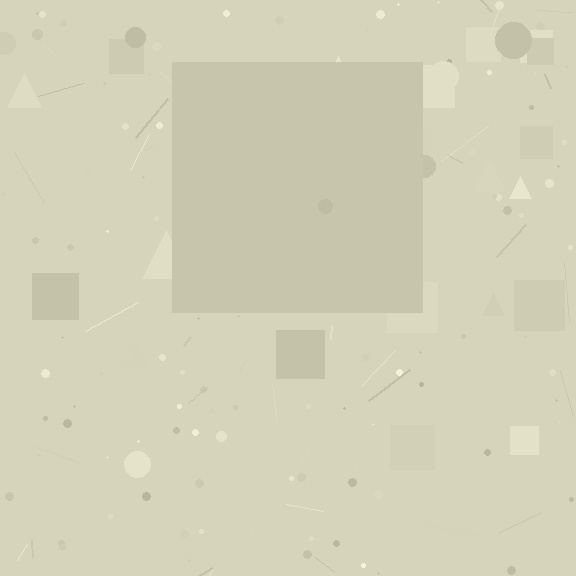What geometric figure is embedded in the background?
A square is embedded in the background.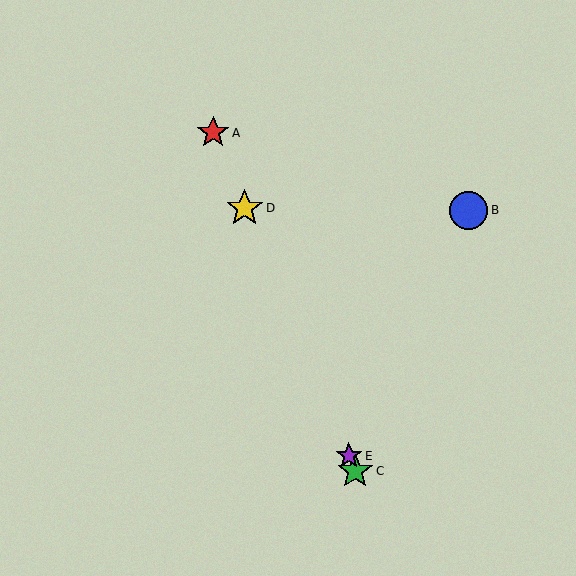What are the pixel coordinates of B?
Object B is at (468, 210).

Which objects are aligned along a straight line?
Objects A, C, D, E are aligned along a straight line.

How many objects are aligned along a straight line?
4 objects (A, C, D, E) are aligned along a straight line.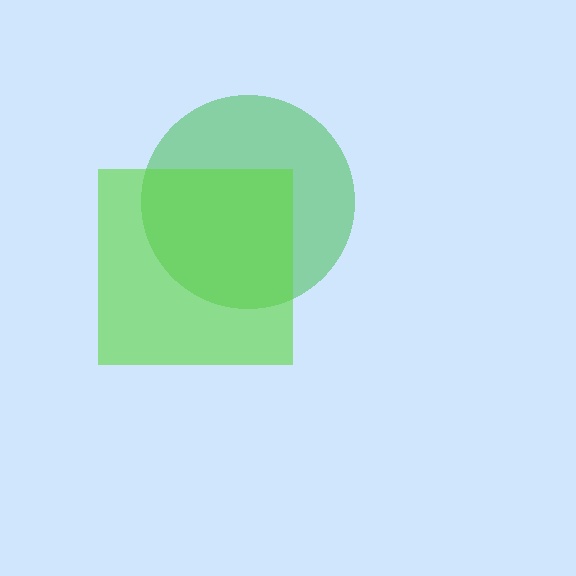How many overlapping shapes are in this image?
There are 2 overlapping shapes in the image.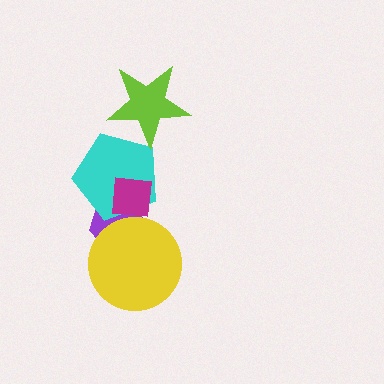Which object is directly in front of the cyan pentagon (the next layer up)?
The lime star is directly in front of the cyan pentagon.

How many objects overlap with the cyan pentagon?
3 objects overlap with the cyan pentagon.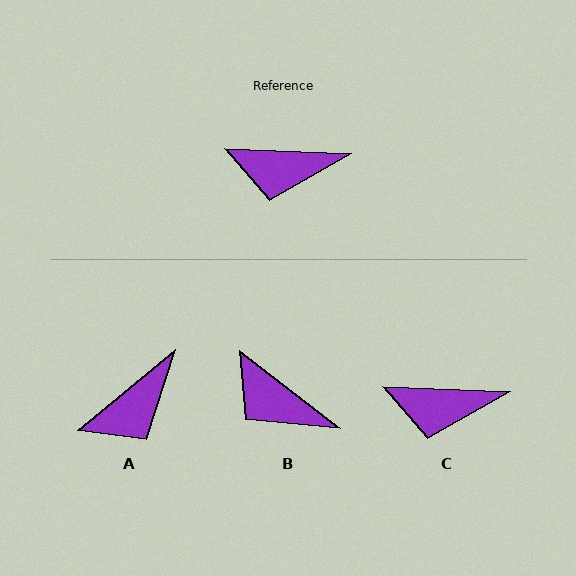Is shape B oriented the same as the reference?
No, it is off by about 35 degrees.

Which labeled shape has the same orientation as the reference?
C.